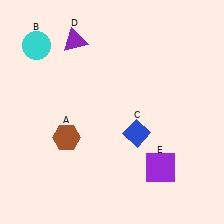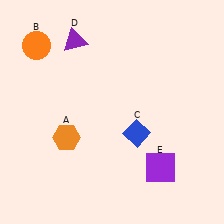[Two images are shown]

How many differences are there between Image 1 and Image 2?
There are 2 differences between the two images.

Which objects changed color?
A changed from brown to orange. B changed from cyan to orange.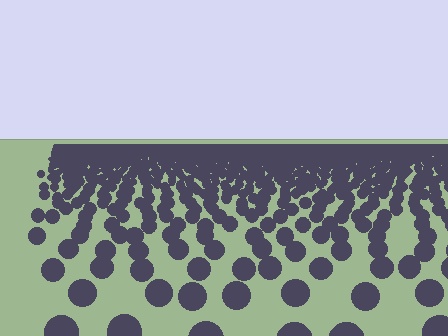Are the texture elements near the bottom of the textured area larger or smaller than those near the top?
Larger. Near the bottom, elements are closer to the viewer and appear at a bigger on-screen size.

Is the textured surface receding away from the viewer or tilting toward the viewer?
The surface is receding away from the viewer. Texture elements get smaller and denser toward the top.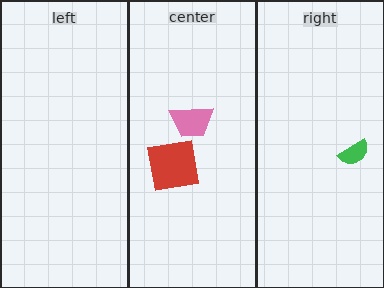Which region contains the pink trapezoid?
The center region.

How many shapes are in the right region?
1.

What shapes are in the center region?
The pink trapezoid, the red square.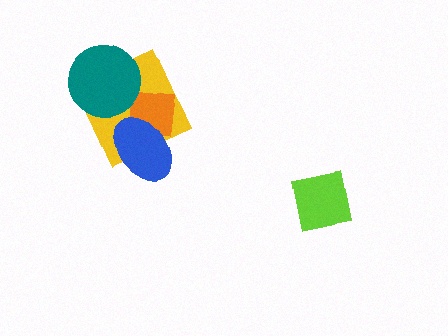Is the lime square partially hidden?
No, no other shape covers it.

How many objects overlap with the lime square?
0 objects overlap with the lime square.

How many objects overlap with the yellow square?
3 objects overlap with the yellow square.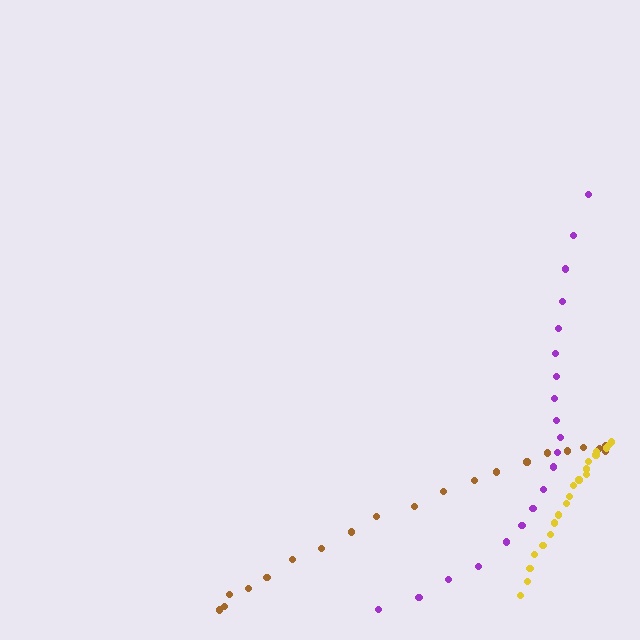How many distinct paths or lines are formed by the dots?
There are 3 distinct paths.